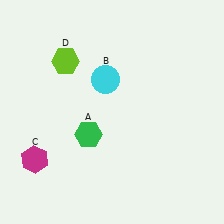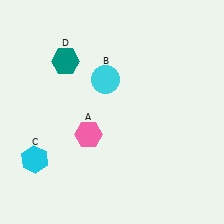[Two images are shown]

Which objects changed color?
A changed from green to pink. C changed from magenta to cyan. D changed from lime to teal.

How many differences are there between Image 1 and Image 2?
There are 3 differences between the two images.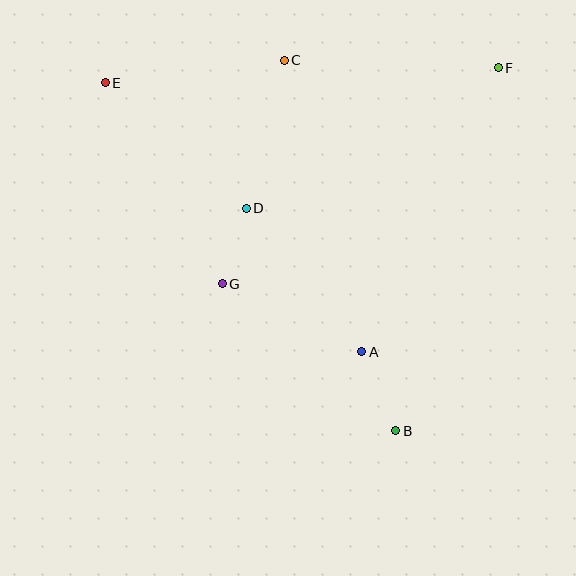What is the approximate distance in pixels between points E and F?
The distance between E and F is approximately 393 pixels.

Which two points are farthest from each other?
Points B and E are farthest from each other.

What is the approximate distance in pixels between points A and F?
The distance between A and F is approximately 315 pixels.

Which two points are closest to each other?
Points D and G are closest to each other.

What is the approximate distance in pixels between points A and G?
The distance between A and G is approximately 155 pixels.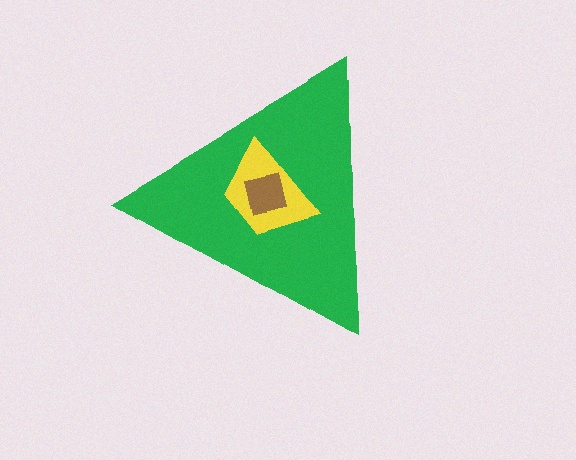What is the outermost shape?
The green triangle.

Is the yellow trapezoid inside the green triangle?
Yes.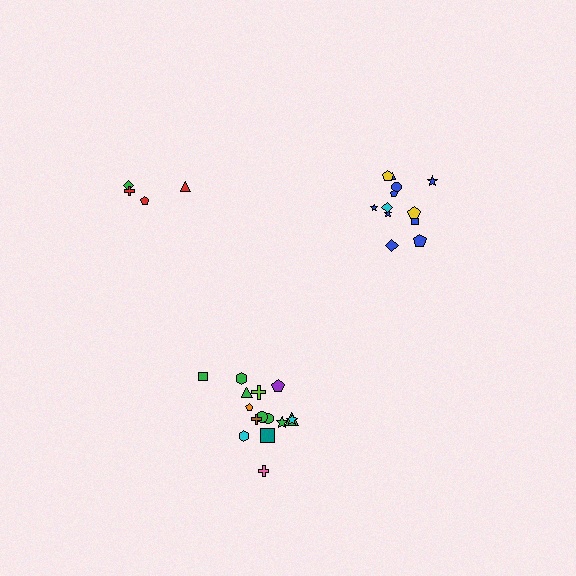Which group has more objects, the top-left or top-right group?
The top-right group.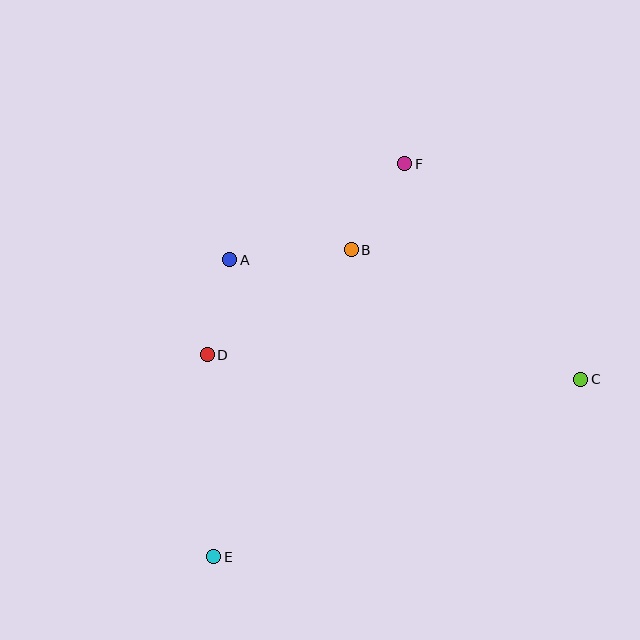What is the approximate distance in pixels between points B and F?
The distance between B and F is approximately 102 pixels.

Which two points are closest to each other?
Points A and D are closest to each other.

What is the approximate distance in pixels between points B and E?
The distance between B and E is approximately 336 pixels.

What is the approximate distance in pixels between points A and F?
The distance between A and F is approximately 200 pixels.